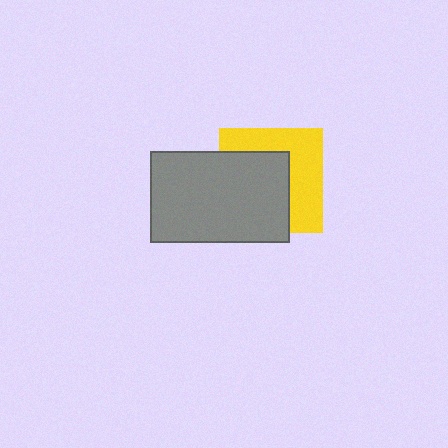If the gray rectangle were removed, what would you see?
You would see the complete yellow square.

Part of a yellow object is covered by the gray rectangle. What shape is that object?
It is a square.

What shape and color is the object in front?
The object in front is a gray rectangle.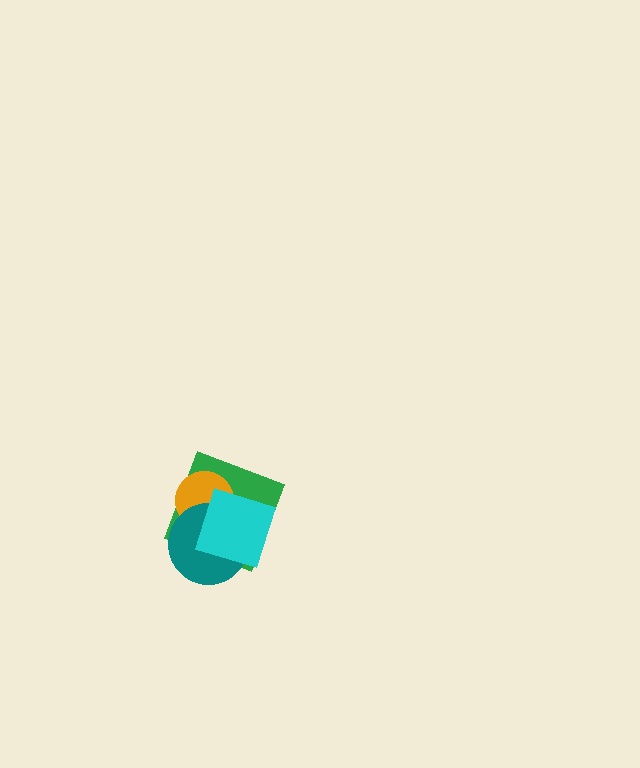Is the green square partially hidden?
Yes, it is partially covered by another shape.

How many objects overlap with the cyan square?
3 objects overlap with the cyan square.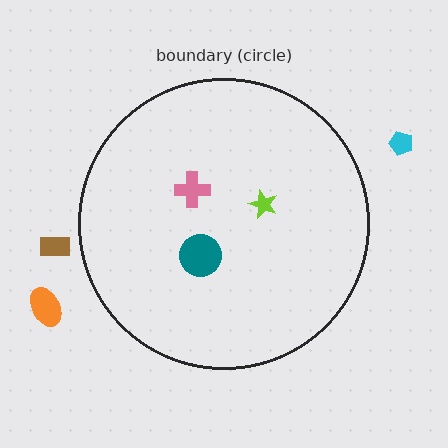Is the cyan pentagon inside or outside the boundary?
Outside.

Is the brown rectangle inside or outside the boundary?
Outside.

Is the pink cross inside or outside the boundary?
Inside.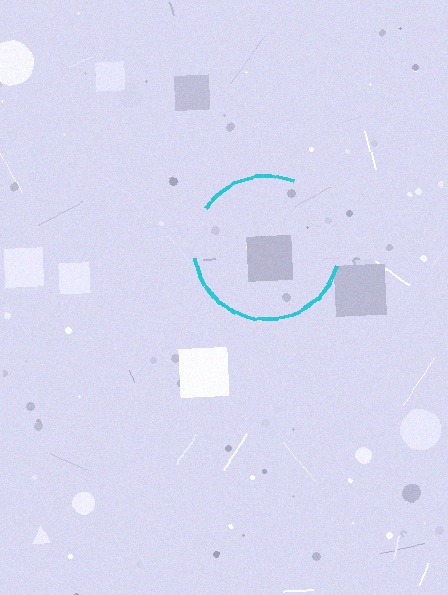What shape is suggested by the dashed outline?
The dashed outline suggests a circle.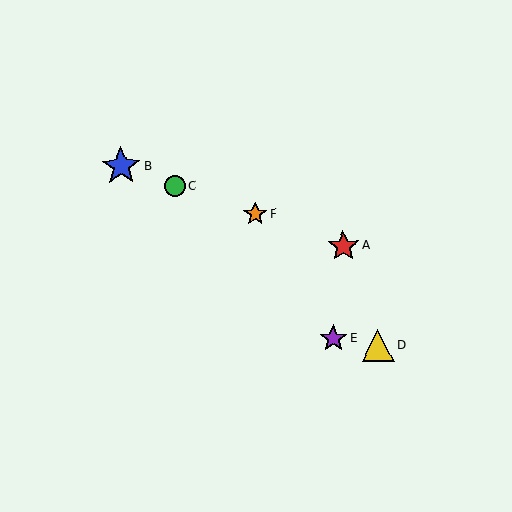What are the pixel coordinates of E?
Object E is at (333, 338).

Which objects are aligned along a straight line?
Objects A, B, C, F are aligned along a straight line.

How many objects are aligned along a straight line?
4 objects (A, B, C, F) are aligned along a straight line.